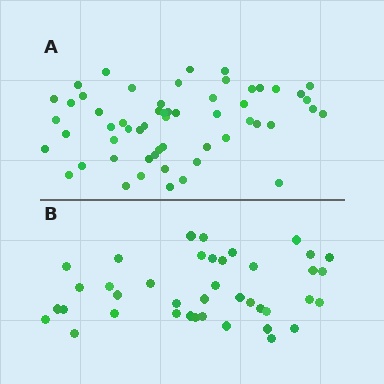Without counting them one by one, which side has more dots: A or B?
Region A (the top region) has more dots.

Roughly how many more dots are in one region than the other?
Region A has approximately 15 more dots than region B.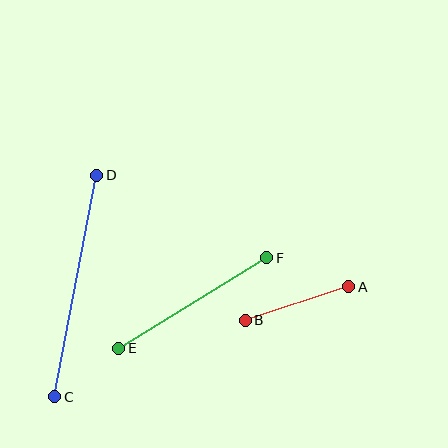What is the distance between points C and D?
The distance is approximately 225 pixels.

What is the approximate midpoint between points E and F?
The midpoint is at approximately (193, 303) pixels.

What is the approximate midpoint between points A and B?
The midpoint is at approximately (297, 303) pixels.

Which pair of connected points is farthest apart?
Points C and D are farthest apart.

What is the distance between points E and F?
The distance is approximately 174 pixels.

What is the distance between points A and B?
The distance is approximately 109 pixels.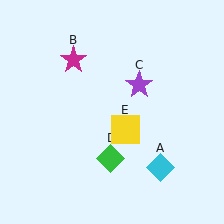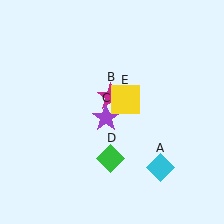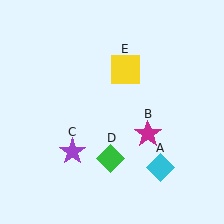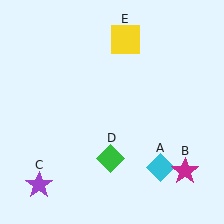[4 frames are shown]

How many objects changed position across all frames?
3 objects changed position: magenta star (object B), purple star (object C), yellow square (object E).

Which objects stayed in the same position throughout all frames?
Cyan diamond (object A) and green diamond (object D) remained stationary.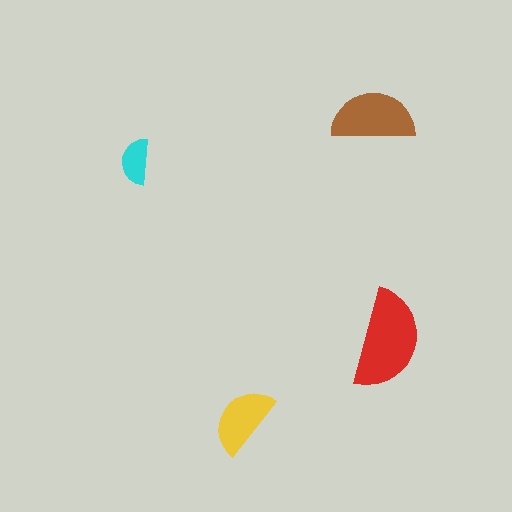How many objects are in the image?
There are 4 objects in the image.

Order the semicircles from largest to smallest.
the red one, the brown one, the yellow one, the cyan one.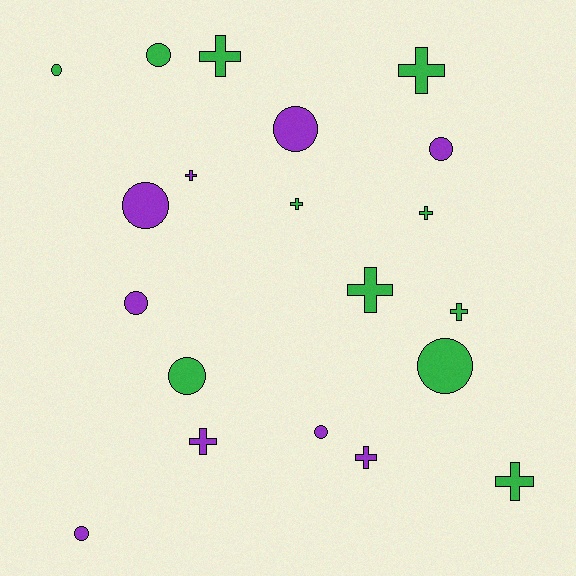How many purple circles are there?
There are 6 purple circles.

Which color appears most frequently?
Green, with 11 objects.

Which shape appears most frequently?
Cross, with 10 objects.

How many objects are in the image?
There are 20 objects.